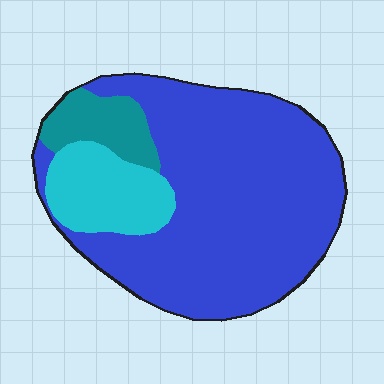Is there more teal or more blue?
Blue.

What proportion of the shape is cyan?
Cyan covers 16% of the shape.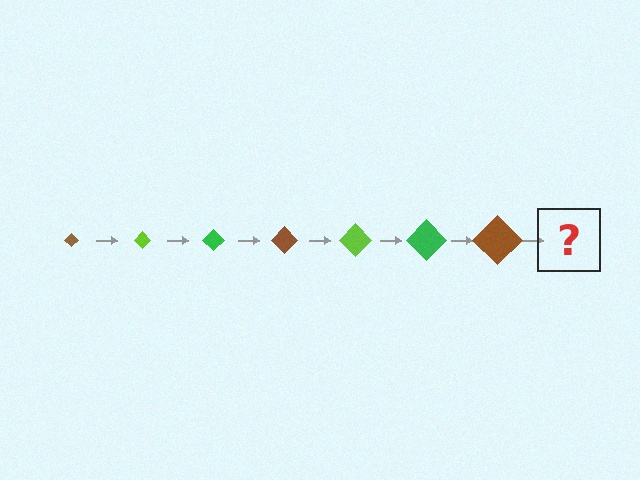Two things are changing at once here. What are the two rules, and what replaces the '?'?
The two rules are that the diamond grows larger each step and the color cycles through brown, lime, and green. The '?' should be a lime diamond, larger than the previous one.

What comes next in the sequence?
The next element should be a lime diamond, larger than the previous one.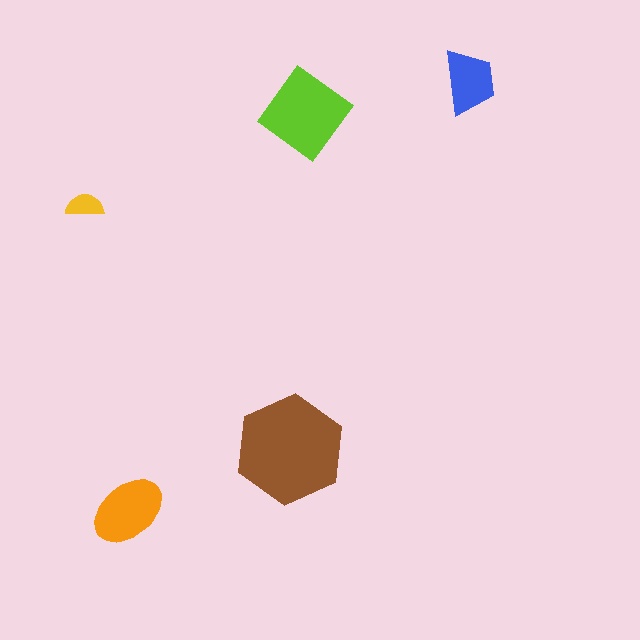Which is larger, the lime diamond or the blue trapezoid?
The lime diamond.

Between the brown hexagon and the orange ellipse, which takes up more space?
The brown hexagon.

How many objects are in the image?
There are 5 objects in the image.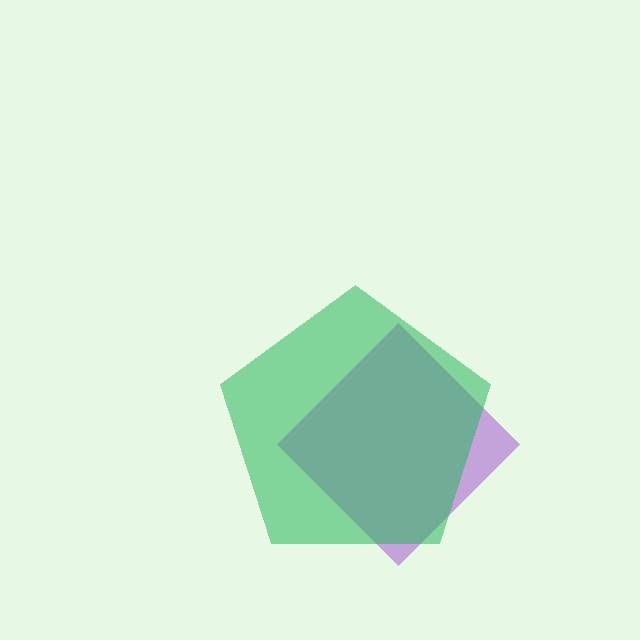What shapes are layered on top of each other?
The layered shapes are: a purple diamond, a green pentagon.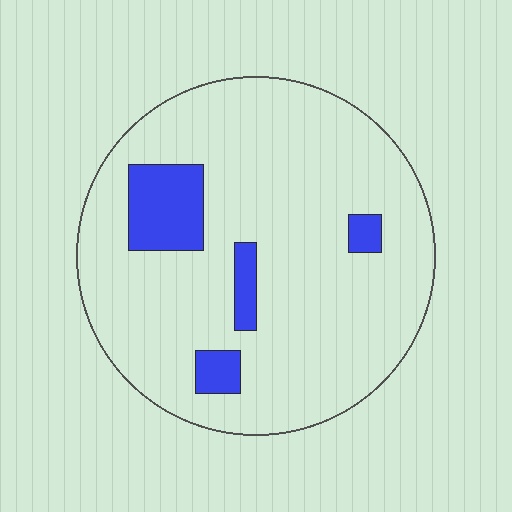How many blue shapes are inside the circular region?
4.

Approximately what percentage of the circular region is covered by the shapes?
Approximately 10%.